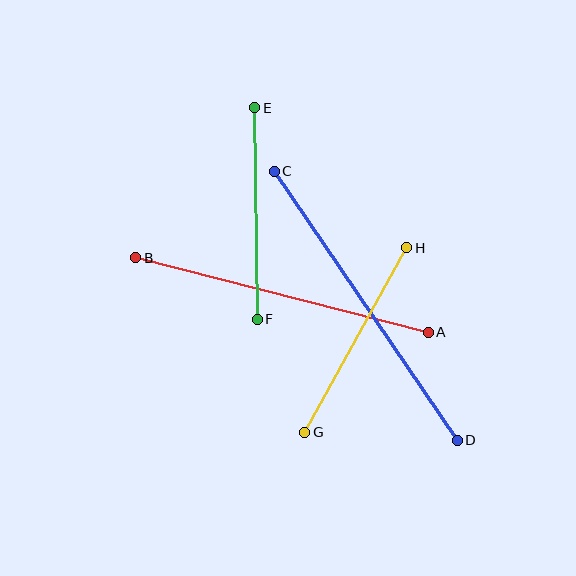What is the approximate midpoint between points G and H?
The midpoint is at approximately (356, 340) pixels.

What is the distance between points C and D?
The distance is approximately 325 pixels.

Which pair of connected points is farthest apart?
Points C and D are farthest apart.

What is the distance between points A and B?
The distance is approximately 302 pixels.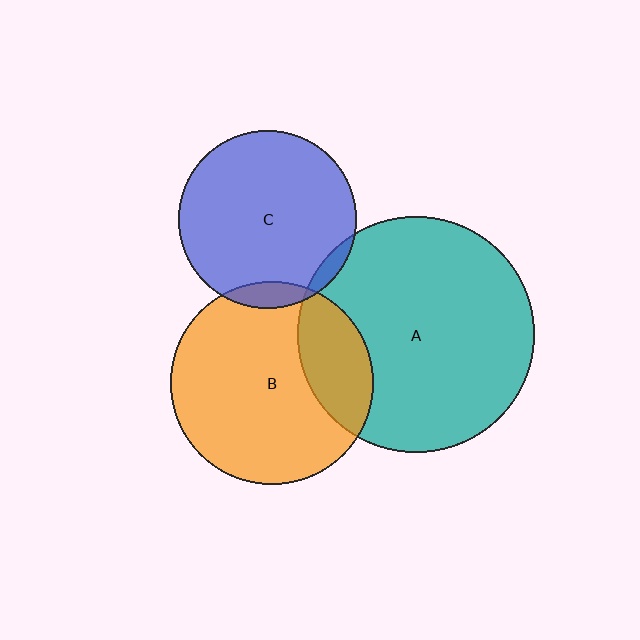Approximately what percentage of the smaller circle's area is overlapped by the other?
Approximately 5%.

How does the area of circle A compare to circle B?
Approximately 1.4 times.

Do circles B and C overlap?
Yes.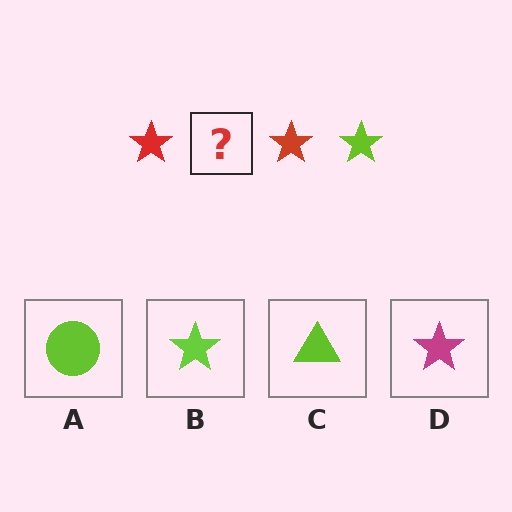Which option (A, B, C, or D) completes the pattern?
B.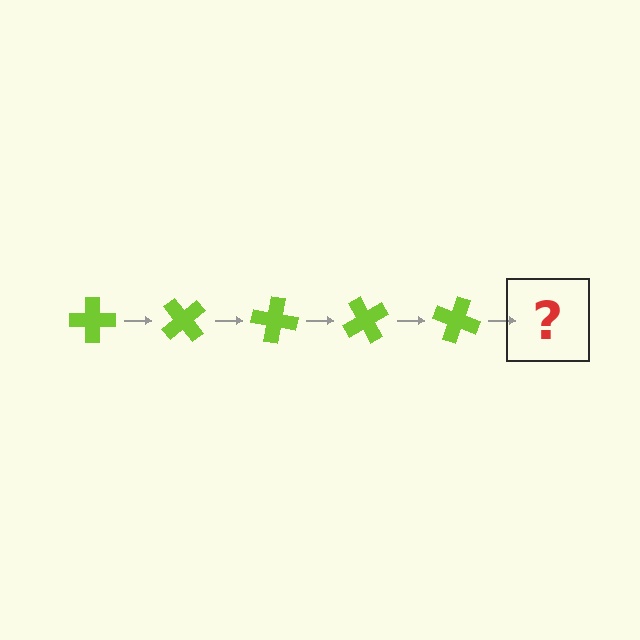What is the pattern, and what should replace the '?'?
The pattern is that the cross rotates 50 degrees each step. The '?' should be a lime cross rotated 250 degrees.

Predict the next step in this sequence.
The next step is a lime cross rotated 250 degrees.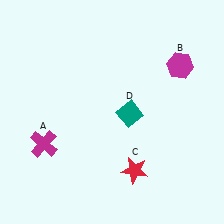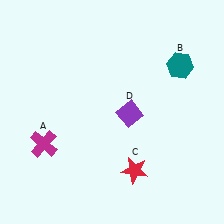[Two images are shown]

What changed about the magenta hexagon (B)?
In Image 1, B is magenta. In Image 2, it changed to teal.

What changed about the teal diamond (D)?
In Image 1, D is teal. In Image 2, it changed to purple.